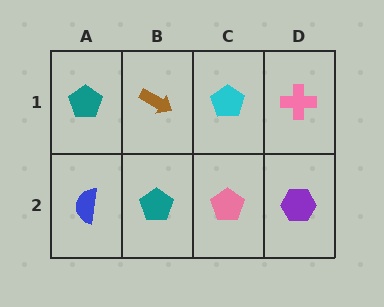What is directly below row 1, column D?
A purple hexagon.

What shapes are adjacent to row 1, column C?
A pink pentagon (row 2, column C), a brown arrow (row 1, column B), a pink cross (row 1, column D).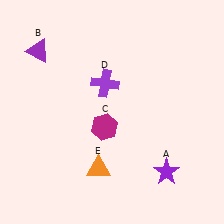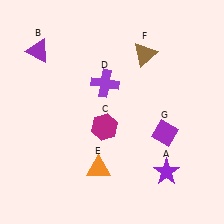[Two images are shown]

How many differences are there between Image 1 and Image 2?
There are 2 differences between the two images.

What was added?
A brown triangle (F), a purple diamond (G) were added in Image 2.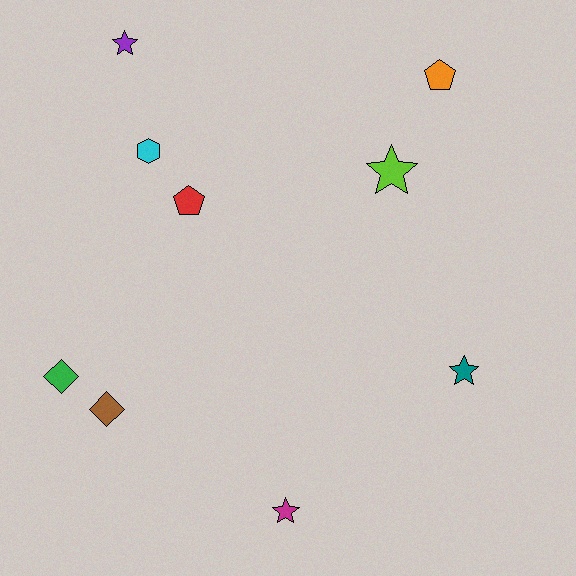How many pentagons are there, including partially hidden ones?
There are 2 pentagons.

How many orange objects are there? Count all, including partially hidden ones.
There is 1 orange object.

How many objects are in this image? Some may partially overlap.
There are 9 objects.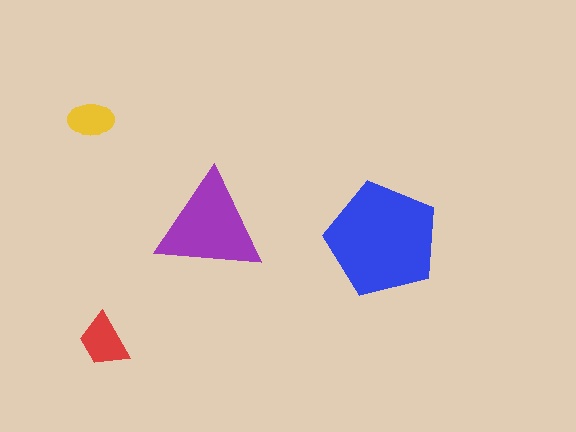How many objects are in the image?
There are 4 objects in the image.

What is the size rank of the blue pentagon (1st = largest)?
1st.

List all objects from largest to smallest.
The blue pentagon, the purple triangle, the red trapezoid, the yellow ellipse.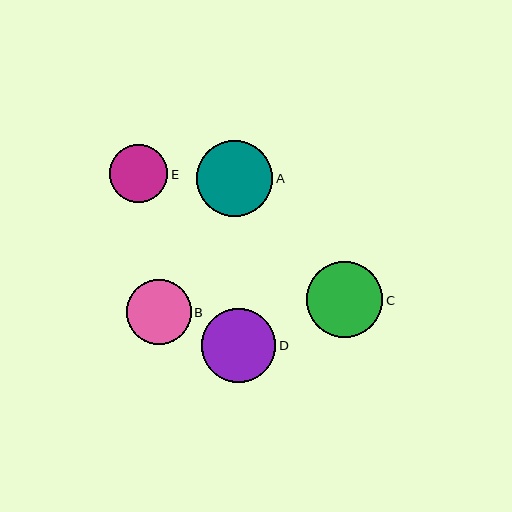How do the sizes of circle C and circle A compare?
Circle C and circle A are approximately the same size.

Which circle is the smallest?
Circle E is the smallest with a size of approximately 58 pixels.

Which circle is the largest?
Circle C is the largest with a size of approximately 76 pixels.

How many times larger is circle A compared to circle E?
Circle A is approximately 1.3 times the size of circle E.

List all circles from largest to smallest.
From largest to smallest: C, A, D, B, E.